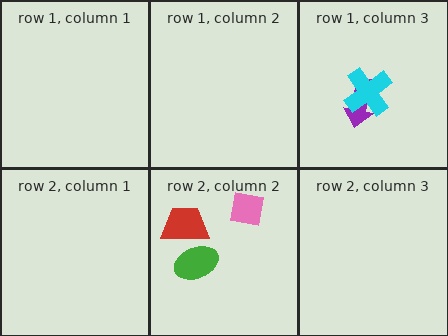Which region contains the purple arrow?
The row 1, column 3 region.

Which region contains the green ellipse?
The row 2, column 2 region.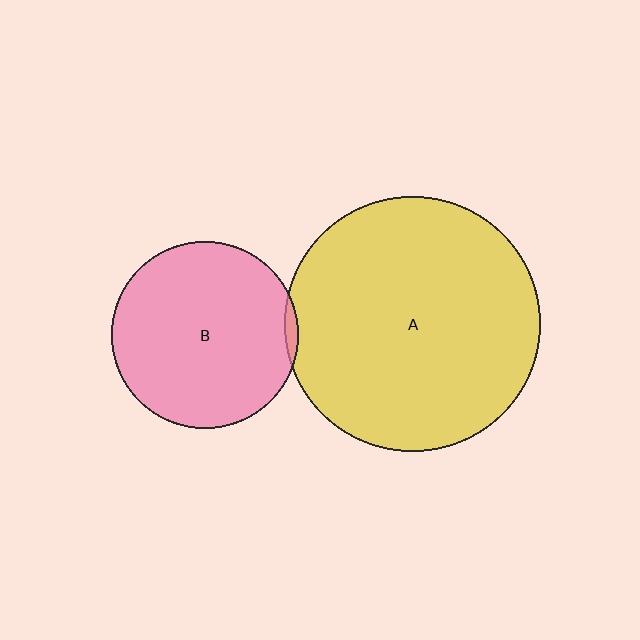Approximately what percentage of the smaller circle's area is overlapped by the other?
Approximately 5%.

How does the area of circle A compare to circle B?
Approximately 1.9 times.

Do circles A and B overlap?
Yes.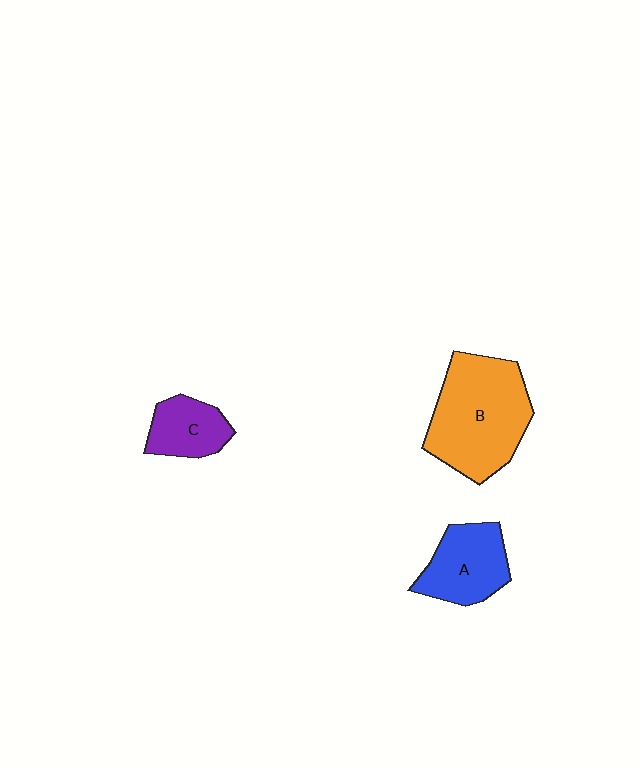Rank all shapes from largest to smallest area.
From largest to smallest: B (orange), A (blue), C (purple).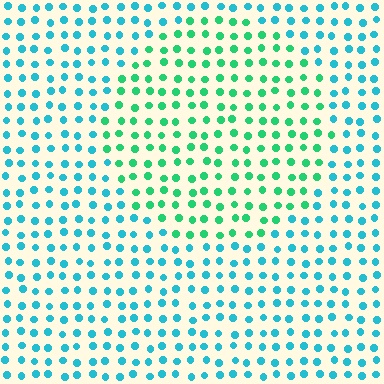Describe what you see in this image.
The image is filled with small cyan elements in a uniform arrangement. A circle-shaped region is visible where the elements are tinted to a slightly different hue, forming a subtle color boundary.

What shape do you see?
I see a circle.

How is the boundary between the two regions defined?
The boundary is defined purely by a slight shift in hue (about 39 degrees). Spacing, size, and orientation are identical on both sides.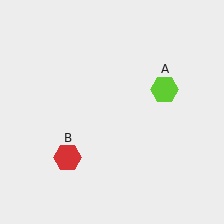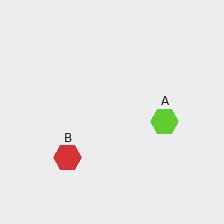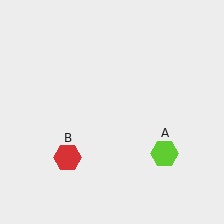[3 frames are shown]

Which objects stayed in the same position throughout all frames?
Red hexagon (object B) remained stationary.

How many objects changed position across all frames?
1 object changed position: lime hexagon (object A).